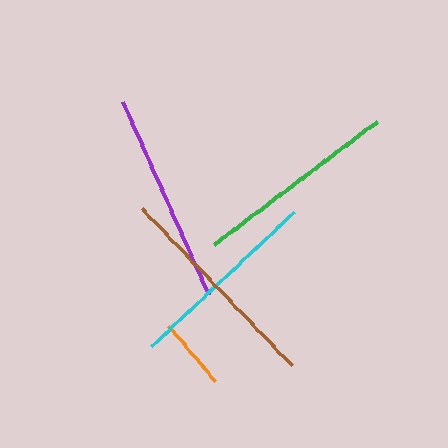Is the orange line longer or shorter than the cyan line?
The cyan line is longer than the orange line.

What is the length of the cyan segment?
The cyan segment is approximately 194 pixels long.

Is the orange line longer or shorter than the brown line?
The brown line is longer than the orange line.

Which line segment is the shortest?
The orange line is the shortest at approximately 72 pixels.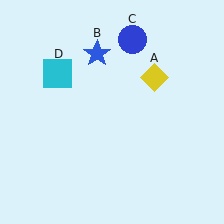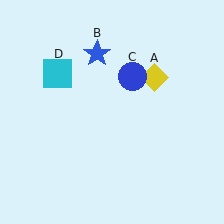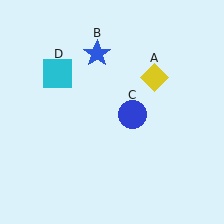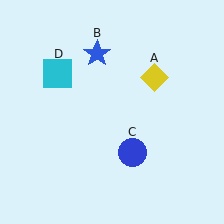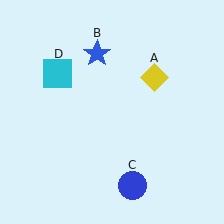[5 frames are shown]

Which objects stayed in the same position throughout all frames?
Yellow diamond (object A) and blue star (object B) and cyan square (object D) remained stationary.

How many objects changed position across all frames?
1 object changed position: blue circle (object C).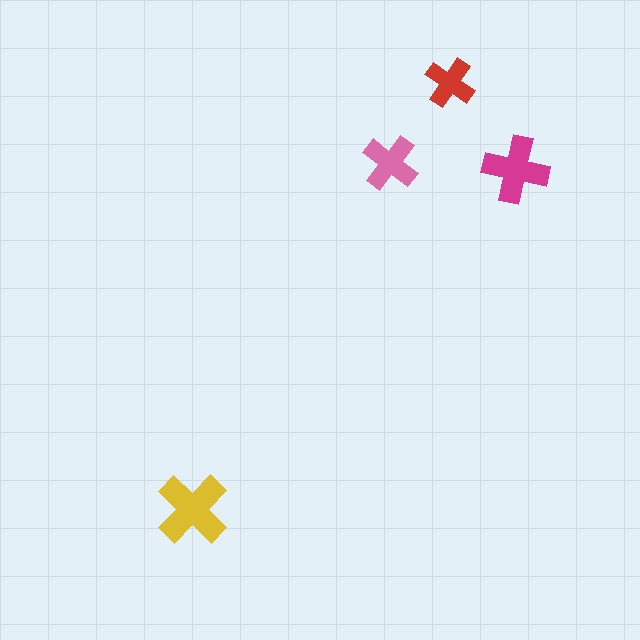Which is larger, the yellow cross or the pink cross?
The yellow one.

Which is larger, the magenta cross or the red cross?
The magenta one.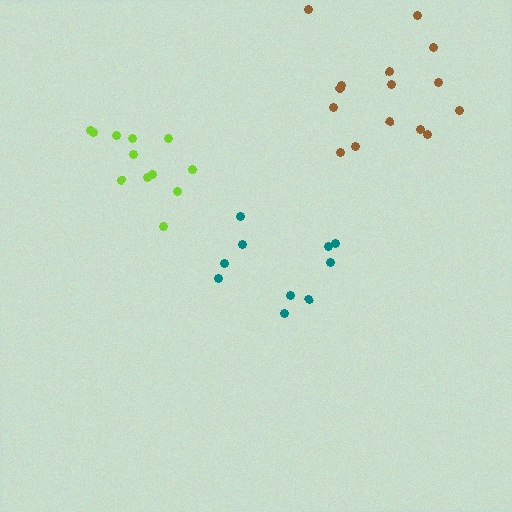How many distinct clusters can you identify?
There are 3 distinct clusters.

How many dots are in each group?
Group 1: 10 dots, Group 2: 15 dots, Group 3: 12 dots (37 total).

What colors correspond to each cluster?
The clusters are colored: teal, brown, lime.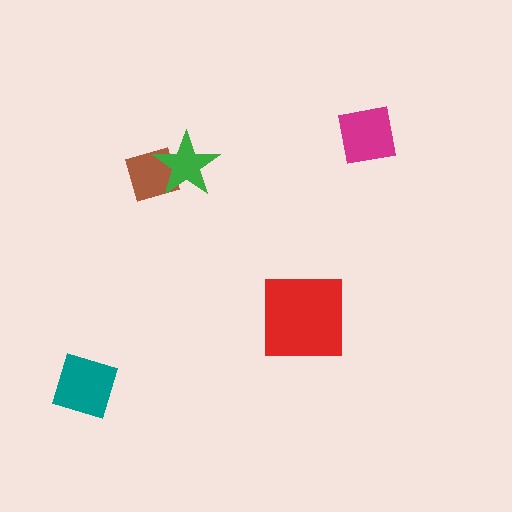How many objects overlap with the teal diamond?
0 objects overlap with the teal diamond.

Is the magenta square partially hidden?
No, no other shape covers it.